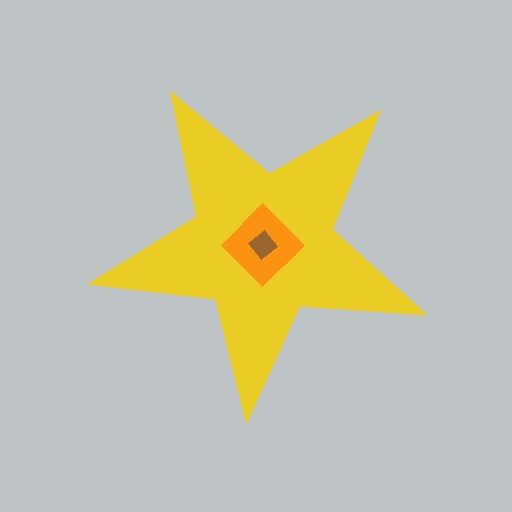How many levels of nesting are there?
3.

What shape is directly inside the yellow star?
The orange diamond.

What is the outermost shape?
The yellow star.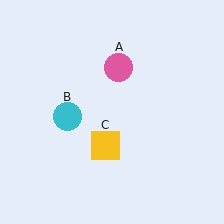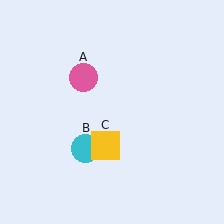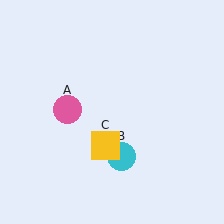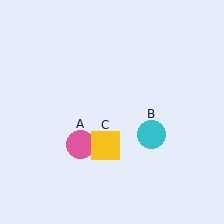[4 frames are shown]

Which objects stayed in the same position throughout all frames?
Yellow square (object C) remained stationary.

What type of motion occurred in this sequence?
The pink circle (object A), cyan circle (object B) rotated counterclockwise around the center of the scene.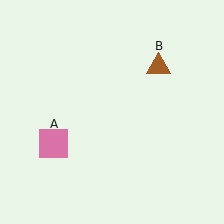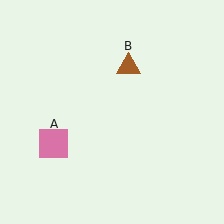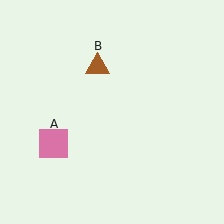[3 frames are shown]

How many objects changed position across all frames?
1 object changed position: brown triangle (object B).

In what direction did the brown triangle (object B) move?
The brown triangle (object B) moved left.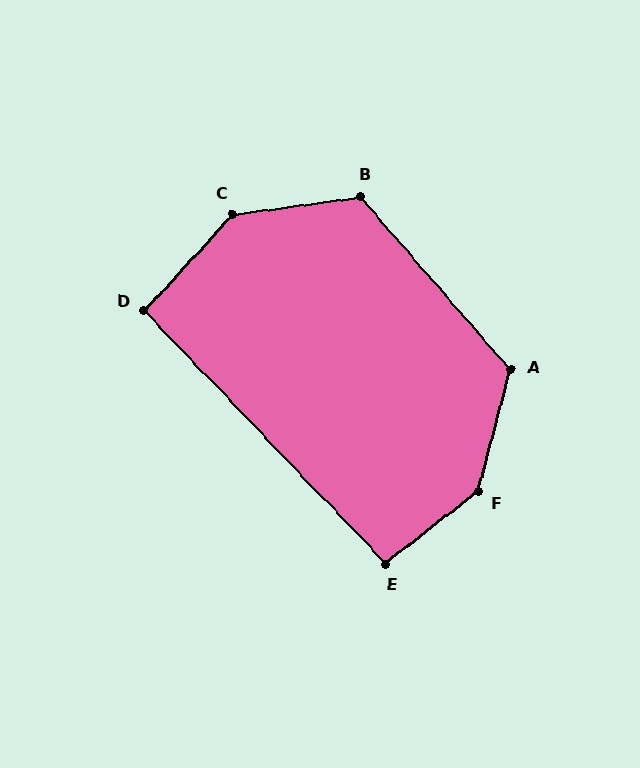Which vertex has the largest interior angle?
F, at approximately 143 degrees.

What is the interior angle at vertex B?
Approximately 124 degrees (obtuse).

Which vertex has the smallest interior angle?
D, at approximately 94 degrees.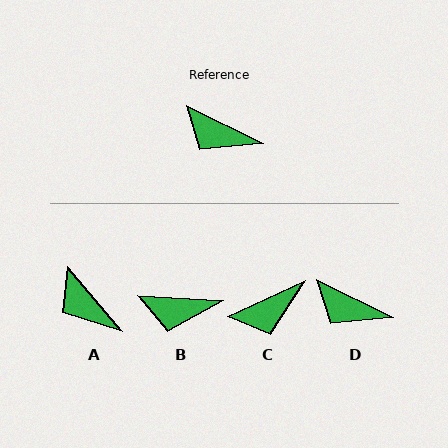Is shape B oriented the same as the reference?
No, it is off by about 22 degrees.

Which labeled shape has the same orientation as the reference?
D.